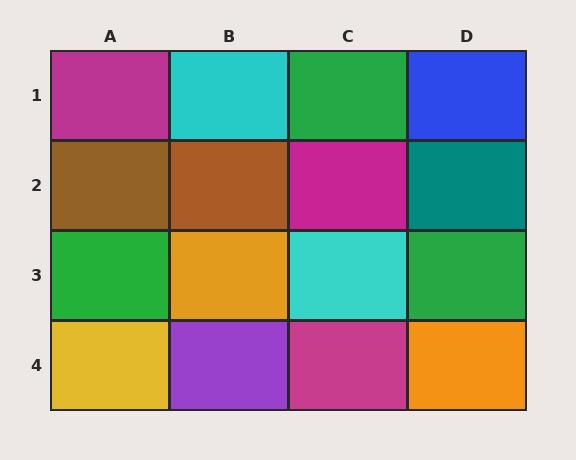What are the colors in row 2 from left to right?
Brown, brown, magenta, teal.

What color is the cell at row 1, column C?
Green.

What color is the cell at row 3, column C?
Cyan.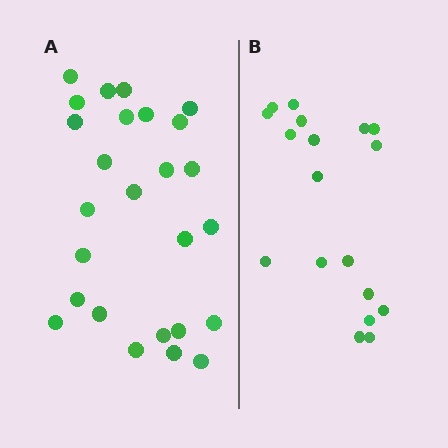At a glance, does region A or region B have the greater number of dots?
Region A (the left region) has more dots.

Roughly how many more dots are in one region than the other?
Region A has roughly 8 or so more dots than region B.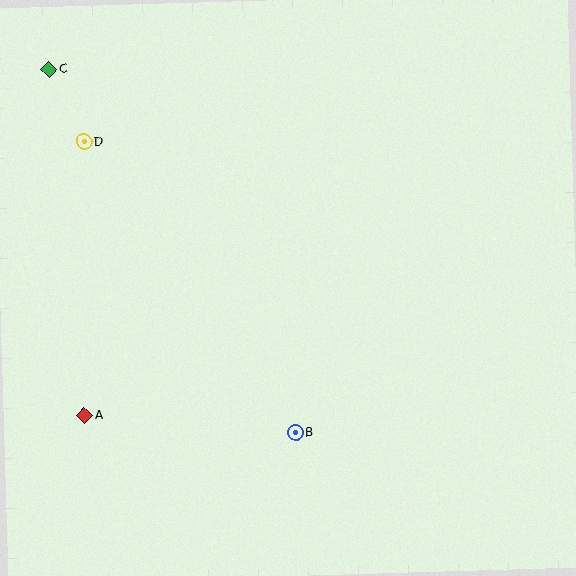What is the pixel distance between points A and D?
The distance between A and D is 273 pixels.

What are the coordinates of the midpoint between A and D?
The midpoint between A and D is at (84, 279).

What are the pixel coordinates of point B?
Point B is at (295, 432).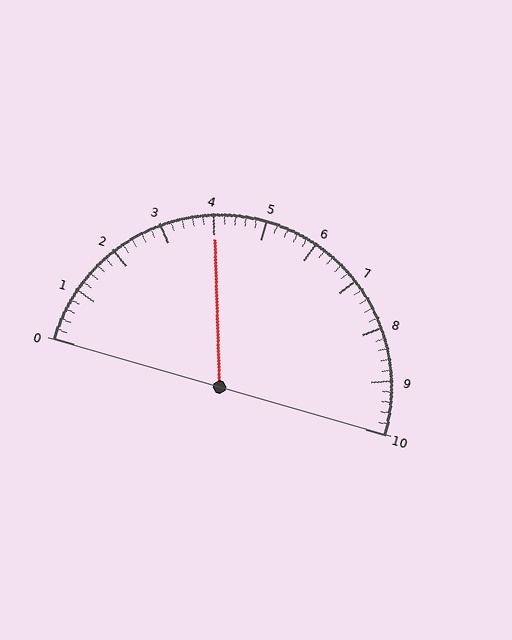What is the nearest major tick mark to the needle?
The nearest major tick mark is 4.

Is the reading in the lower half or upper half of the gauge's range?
The reading is in the lower half of the range (0 to 10).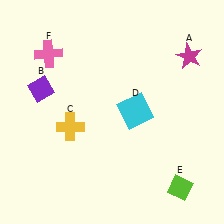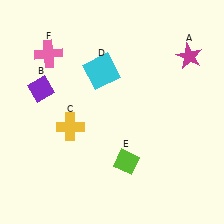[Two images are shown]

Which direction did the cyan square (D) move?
The cyan square (D) moved up.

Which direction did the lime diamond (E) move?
The lime diamond (E) moved left.